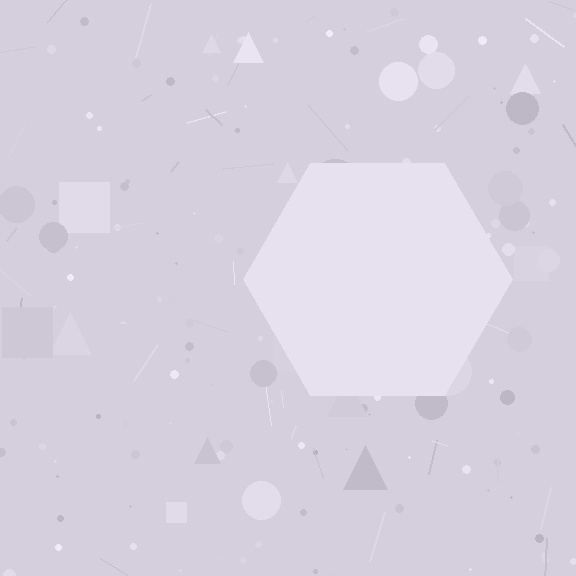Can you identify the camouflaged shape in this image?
The camouflaged shape is a hexagon.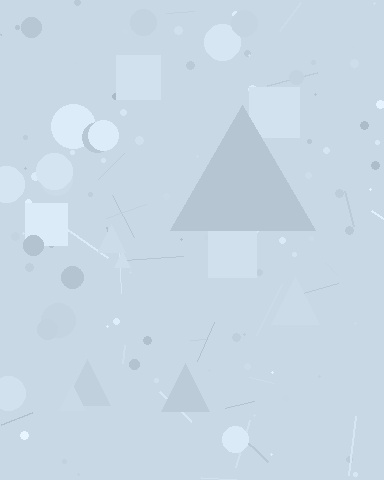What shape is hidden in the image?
A triangle is hidden in the image.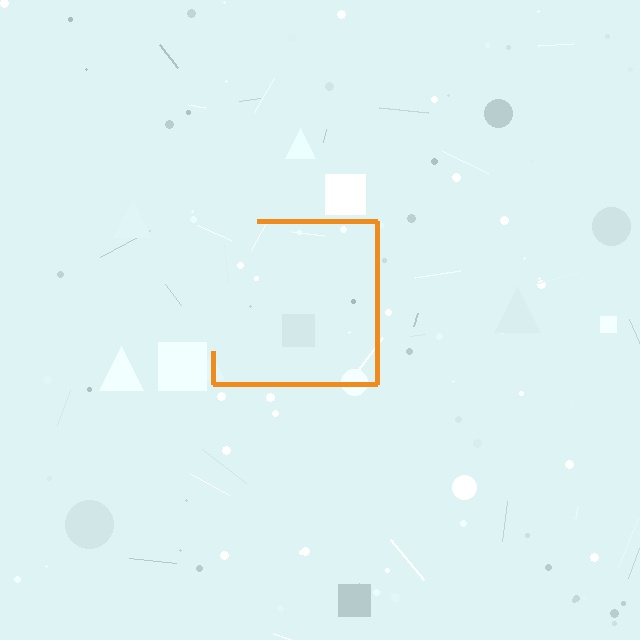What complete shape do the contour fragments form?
The contour fragments form a square.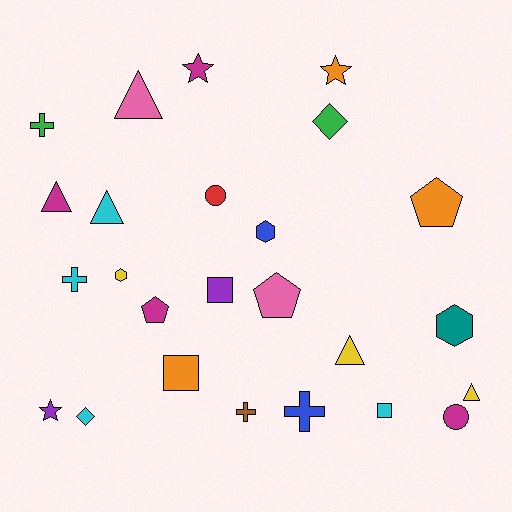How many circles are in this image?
There are 2 circles.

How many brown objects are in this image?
There is 1 brown object.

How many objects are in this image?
There are 25 objects.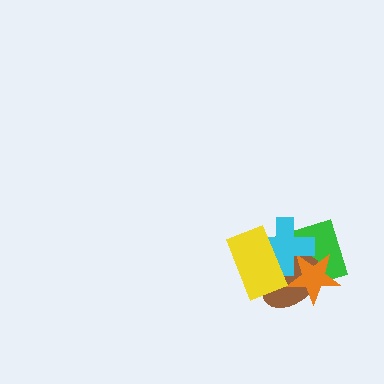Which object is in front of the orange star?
The cyan cross is in front of the orange star.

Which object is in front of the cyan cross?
The yellow rectangle is in front of the cyan cross.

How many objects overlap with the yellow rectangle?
2 objects overlap with the yellow rectangle.